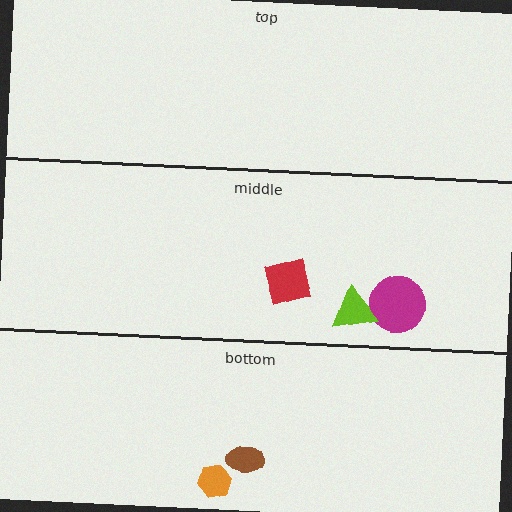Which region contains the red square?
The middle region.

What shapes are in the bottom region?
The orange hexagon, the brown ellipse.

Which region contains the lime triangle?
The middle region.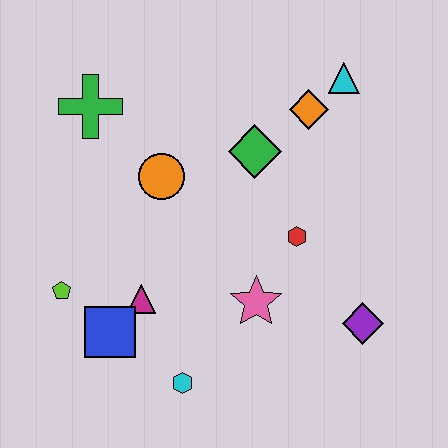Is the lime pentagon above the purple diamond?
Yes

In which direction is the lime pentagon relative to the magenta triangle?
The lime pentagon is to the left of the magenta triangle.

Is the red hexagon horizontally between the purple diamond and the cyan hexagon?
Yes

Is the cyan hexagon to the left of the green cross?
No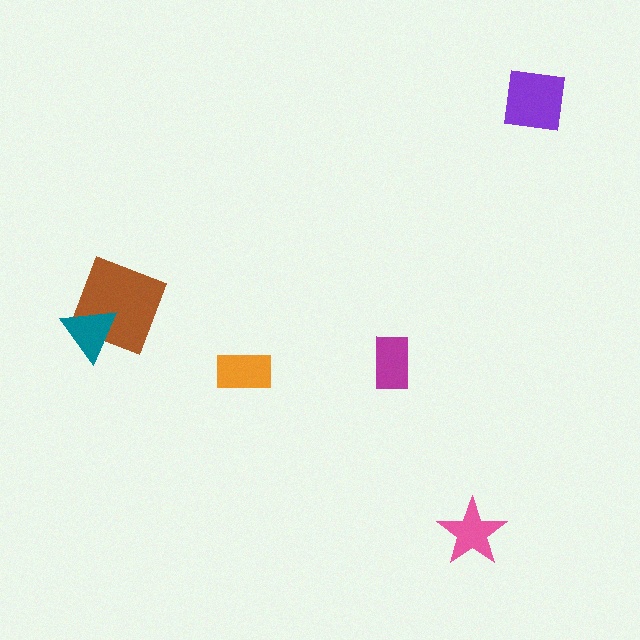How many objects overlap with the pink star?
0 objects overlap with the pink star.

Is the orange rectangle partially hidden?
No, no other shape covers it.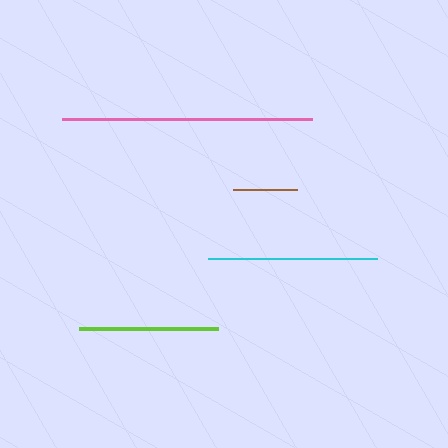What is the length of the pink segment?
The pink segment is approximately 250 pixels long.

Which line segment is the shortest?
The brown line is the shortest at approximately 64 pixels.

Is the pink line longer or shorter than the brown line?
The pink line is longer than the brown line.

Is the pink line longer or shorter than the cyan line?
The pink line is longer than the cyan line.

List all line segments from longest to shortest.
From longest to shortest: pink, cyan, lime, brown.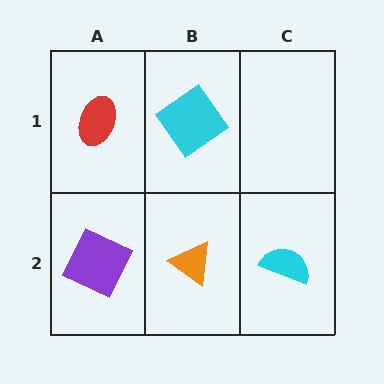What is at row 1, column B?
A cyan diamond.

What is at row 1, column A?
A red ellipse.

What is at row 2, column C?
A cyan semicircle.